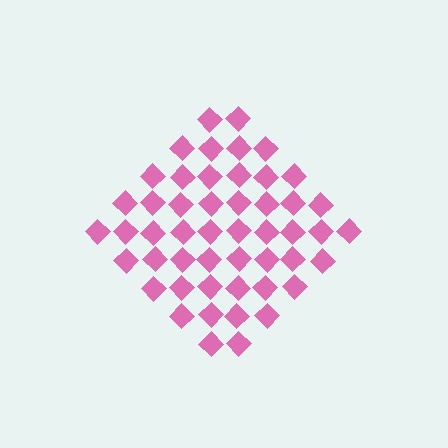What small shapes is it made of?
It is made of small diamonds.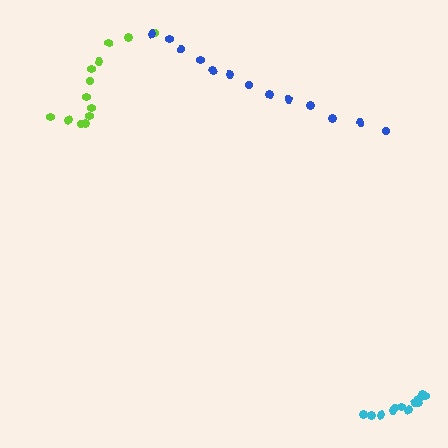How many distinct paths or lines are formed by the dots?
There are 3 distinct paths.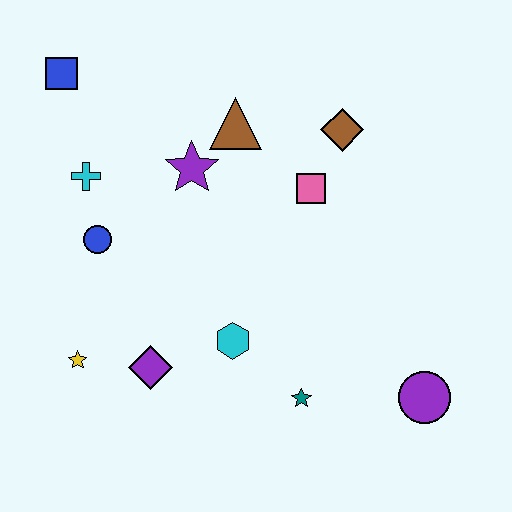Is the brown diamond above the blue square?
No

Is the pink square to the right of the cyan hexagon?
Yes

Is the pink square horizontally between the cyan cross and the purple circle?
Yes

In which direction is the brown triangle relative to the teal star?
The brown triangle is above the teal star.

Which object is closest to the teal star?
The cyan hexagon is closest to the teal star.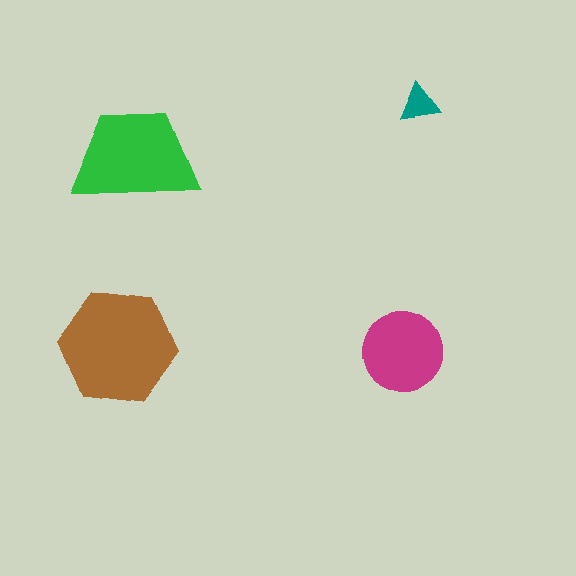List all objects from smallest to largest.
The teal triangle, the magenta circle, the green trapezoid, the brown hexagon.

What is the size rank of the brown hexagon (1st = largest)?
1st.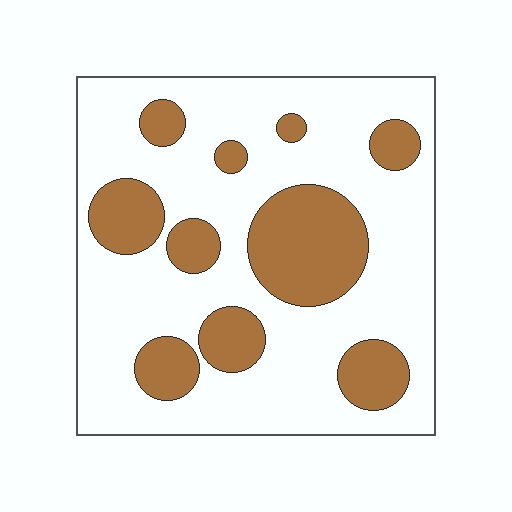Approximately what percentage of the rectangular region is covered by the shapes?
Approximately 25%.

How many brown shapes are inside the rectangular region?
10.